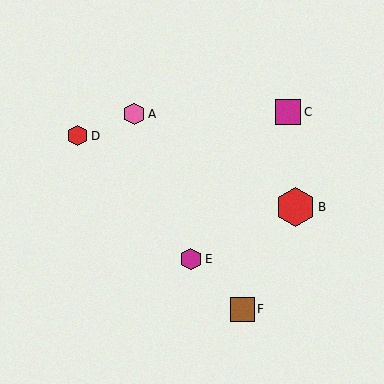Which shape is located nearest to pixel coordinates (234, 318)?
The brown square (labeled F) at (243, 309) is nearest to that location.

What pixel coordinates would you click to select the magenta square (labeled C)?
Click at (288, 112) to select the magenta square C.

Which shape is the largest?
The red hexagon (labeled B) is the largest.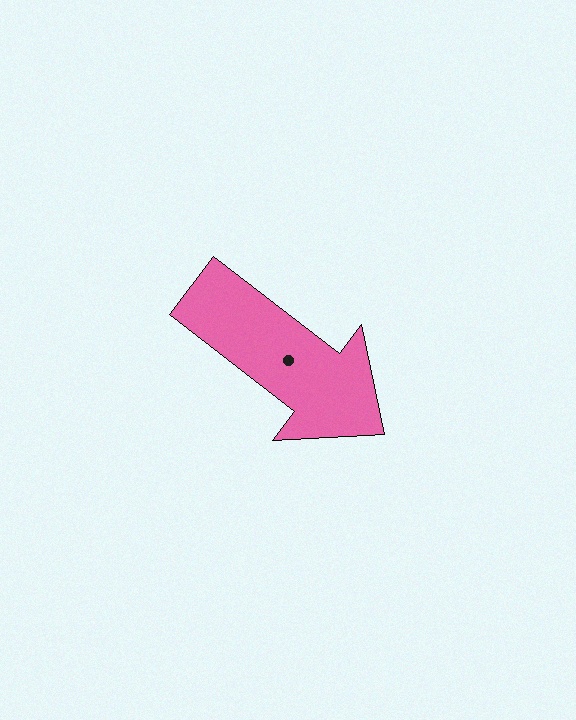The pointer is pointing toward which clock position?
Roughly 4 o'clock.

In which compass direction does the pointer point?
Southeast.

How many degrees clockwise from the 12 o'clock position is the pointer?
Approximately 128 degrees.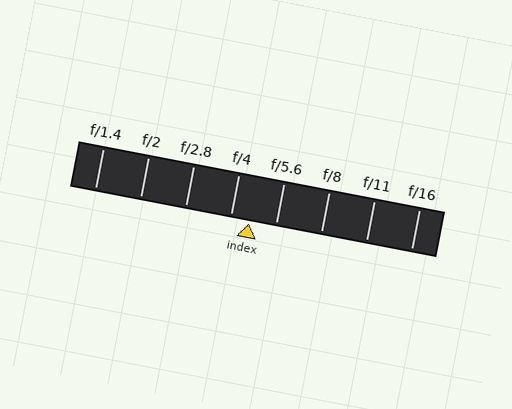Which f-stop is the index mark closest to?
The index mark is closest to f/4.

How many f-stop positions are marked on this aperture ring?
There are 8 f-stop positions marked.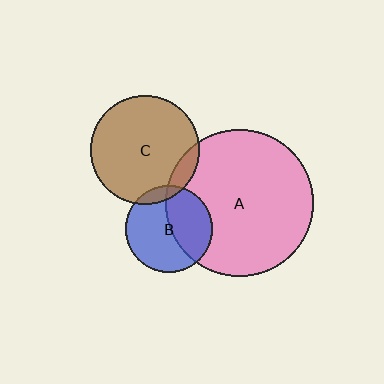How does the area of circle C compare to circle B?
Approximately 1.6 times.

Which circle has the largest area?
Circle A (pink).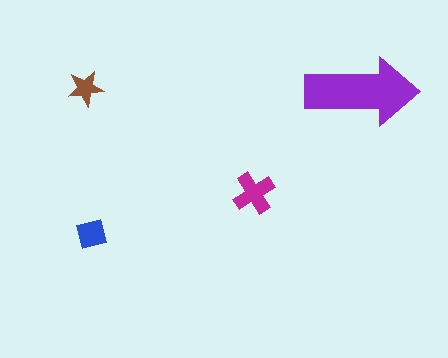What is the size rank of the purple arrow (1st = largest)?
1st.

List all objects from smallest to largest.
The brown star, the blue square, the magenta cross, the purple arrow.